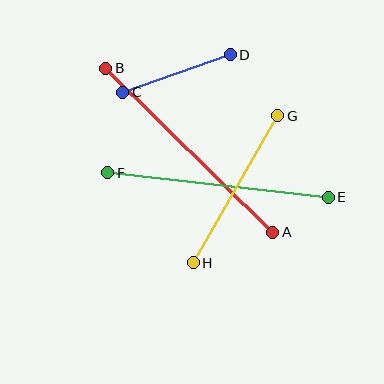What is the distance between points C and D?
The distance is approximately 114 pixels.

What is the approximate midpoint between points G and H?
The midpoint is at approximately (235, 189) pixels.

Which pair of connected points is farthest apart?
Points A and B are farthest apart.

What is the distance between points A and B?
The distance is approximately 234 pixels.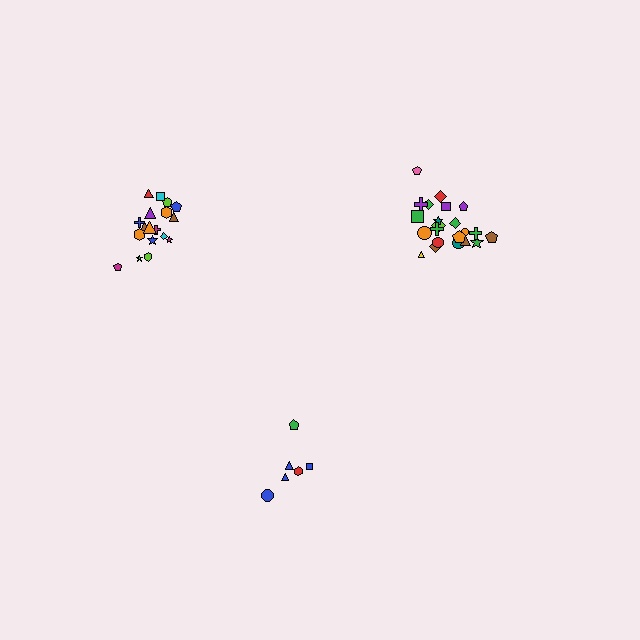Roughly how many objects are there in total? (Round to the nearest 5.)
Roughly 45 objects in total.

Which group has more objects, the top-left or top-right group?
The top-right group.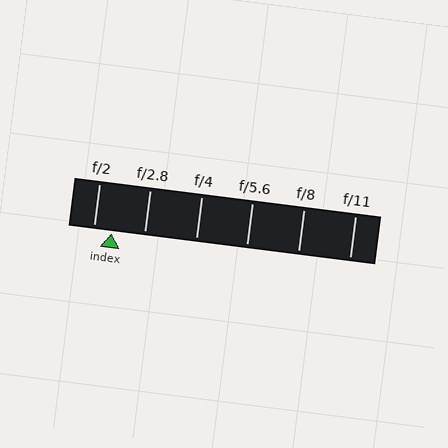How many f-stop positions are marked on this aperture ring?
There are 6 f-stop positions marked.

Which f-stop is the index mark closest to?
The index mark is closest to f/2.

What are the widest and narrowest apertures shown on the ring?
The widest aperture shown is f/2 and the narrowest is f/11.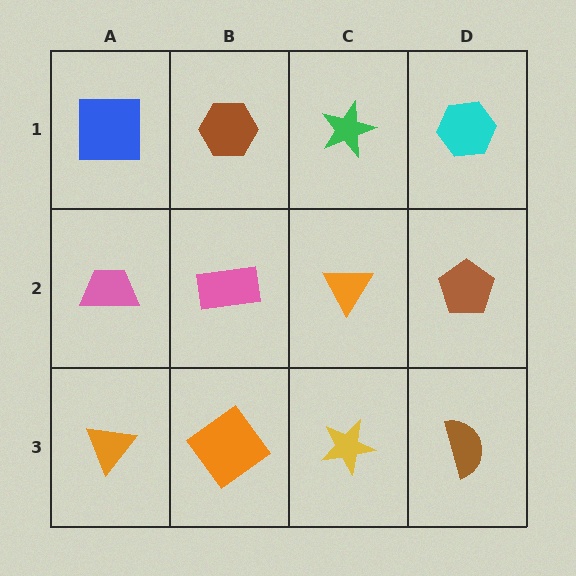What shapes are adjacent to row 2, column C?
A green star (row 1, column C), a yellow star (row 3, column C), a pink rectangle (row 2, column B), a brown pentagon (row 2, column D).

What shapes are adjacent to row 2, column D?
A cyan hexagon (row 1, column D), a brown semicircle (row 3, column D), an orange triangle (row 2, column C).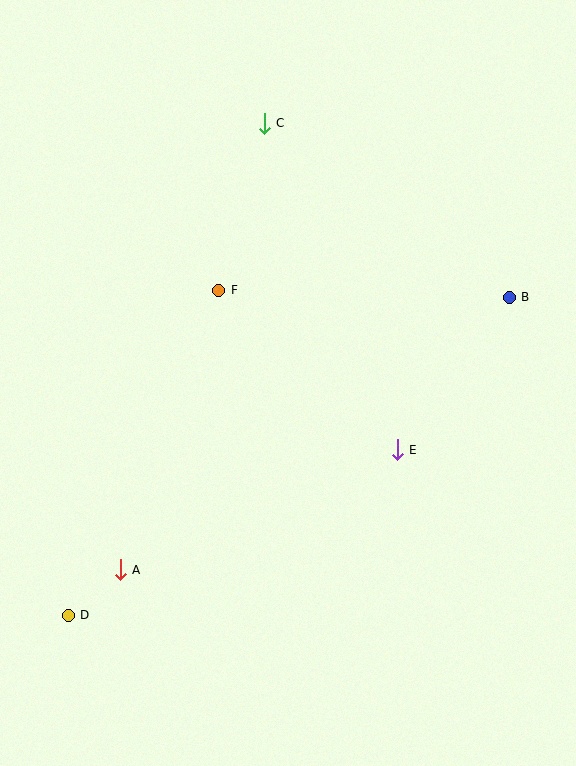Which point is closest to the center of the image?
Point F at (219, 290) is closest to the center.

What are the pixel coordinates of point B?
Point B is at (509, 297).